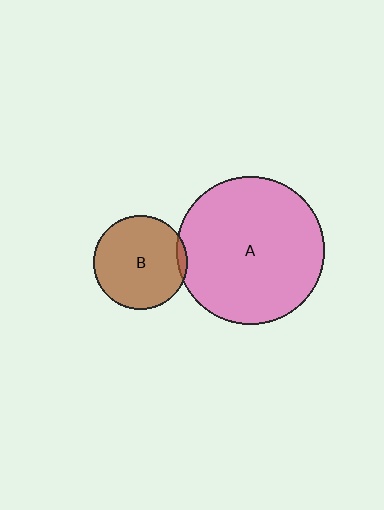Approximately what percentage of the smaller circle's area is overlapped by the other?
Approximately 5%.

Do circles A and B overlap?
Yes.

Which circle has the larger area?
Circle A (pink).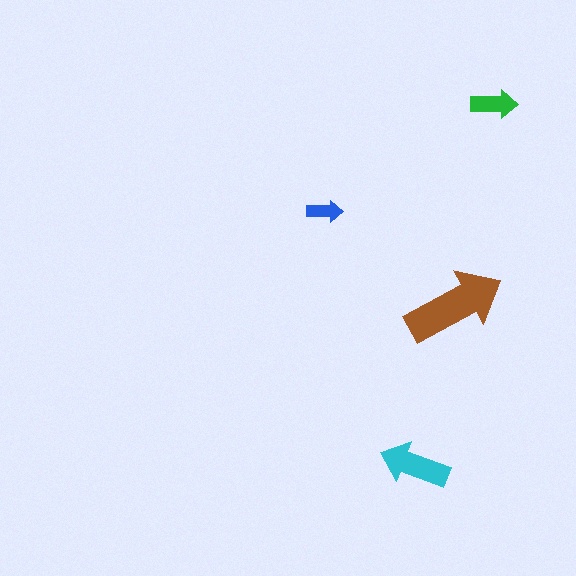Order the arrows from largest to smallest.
the brown one, the cyan one, the green one, the blue one.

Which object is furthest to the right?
The green arrow is rightmost.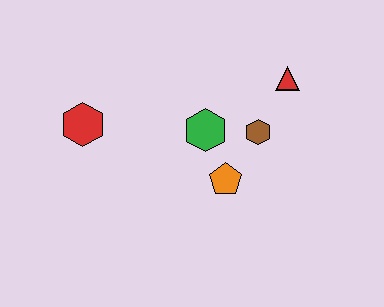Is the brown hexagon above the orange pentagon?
Yes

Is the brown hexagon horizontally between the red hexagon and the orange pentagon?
No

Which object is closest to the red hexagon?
The green hexagon is closest to the red hexagon.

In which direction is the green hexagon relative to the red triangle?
The green hexagon is to the left of the red triangle.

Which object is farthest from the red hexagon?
The red triangle is farthest from the red hexagon.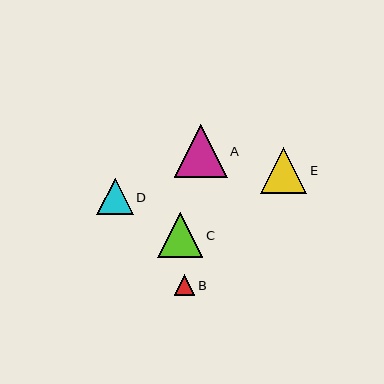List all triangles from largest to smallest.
From largest to smallest: A, E, C, D, B.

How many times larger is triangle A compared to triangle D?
Triangle A is approximately 1.5 times the size of triangle D.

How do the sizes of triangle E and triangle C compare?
Triangle E and triangle C are approximately the same size.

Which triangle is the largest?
Triangle A is the largest with a size of approximately 53 pixels.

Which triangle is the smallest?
Triangle B is the smallest with a size of approximately 20 pixels.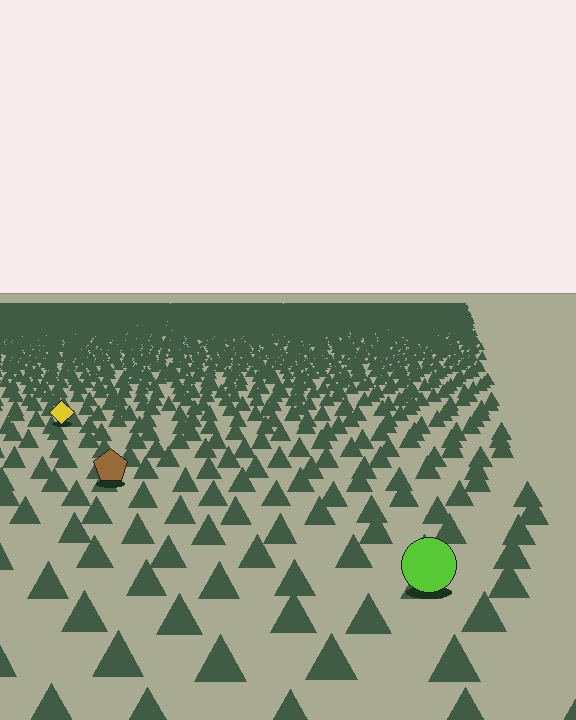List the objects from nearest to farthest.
From nearest to farthest: the lime circle, the brown pentagon, the yellow diamond.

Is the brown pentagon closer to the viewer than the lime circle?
No. The lime circle is closer — you can tell from the texture gradient: the ground texture is coarser near it.